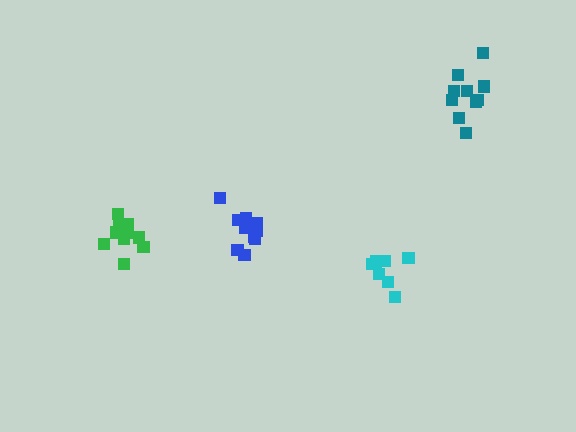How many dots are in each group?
Group 1: 7 dots, Group 2: 11 dots, Group 3: 10 dots, Group 4: 10 dots (38 total).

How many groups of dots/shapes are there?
There are 4 groups.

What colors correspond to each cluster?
The clusters are colored: cyan, green, teal, blue.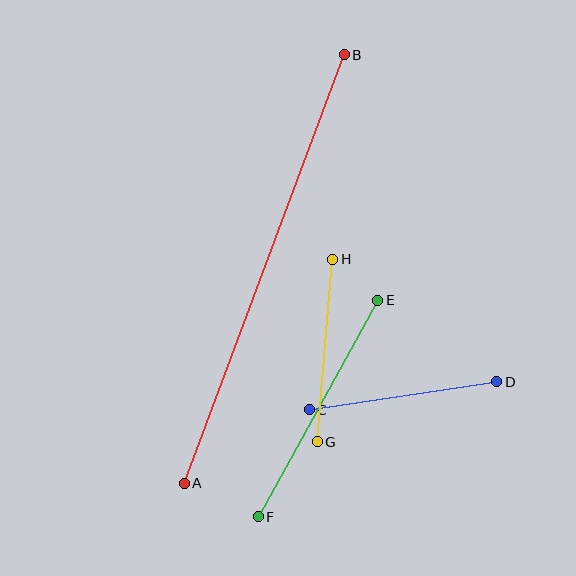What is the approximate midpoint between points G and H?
The midpoint is at approximately (325, 351) pixels.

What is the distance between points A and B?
The distance is approximately 458 pixels.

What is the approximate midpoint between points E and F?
The midpoint is at approximately (318, 408) pixels.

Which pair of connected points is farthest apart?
Points A and B are farthest apart.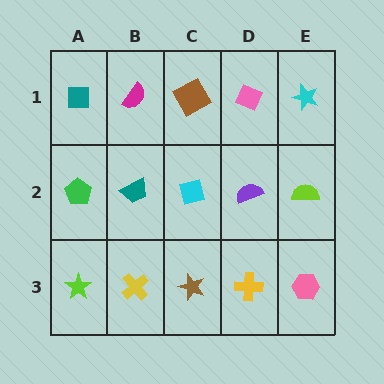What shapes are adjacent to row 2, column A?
A teal square (row 1, column A), a lime star (row 3, column A), a teal trapezoid (row 2, column B).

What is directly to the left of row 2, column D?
A cyan square.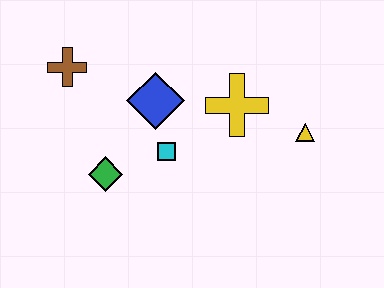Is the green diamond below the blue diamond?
Yes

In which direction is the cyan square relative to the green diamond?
The cyan square is to the right of the green diamond.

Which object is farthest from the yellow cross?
The brown cross is farthest from the yellow cross.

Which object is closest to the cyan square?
The blue diamond is closest to the cyan square.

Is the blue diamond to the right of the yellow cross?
No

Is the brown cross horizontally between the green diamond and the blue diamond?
No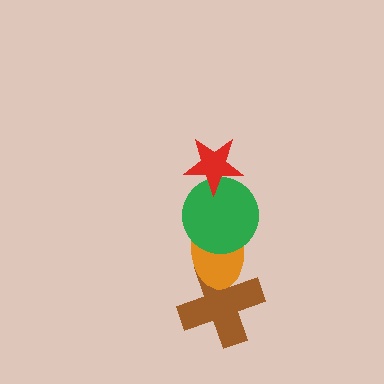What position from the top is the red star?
The red star is 1st from the top.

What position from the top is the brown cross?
The brown cross is 4th from the top.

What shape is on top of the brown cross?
The orange ellipse is on top of the brown cross.